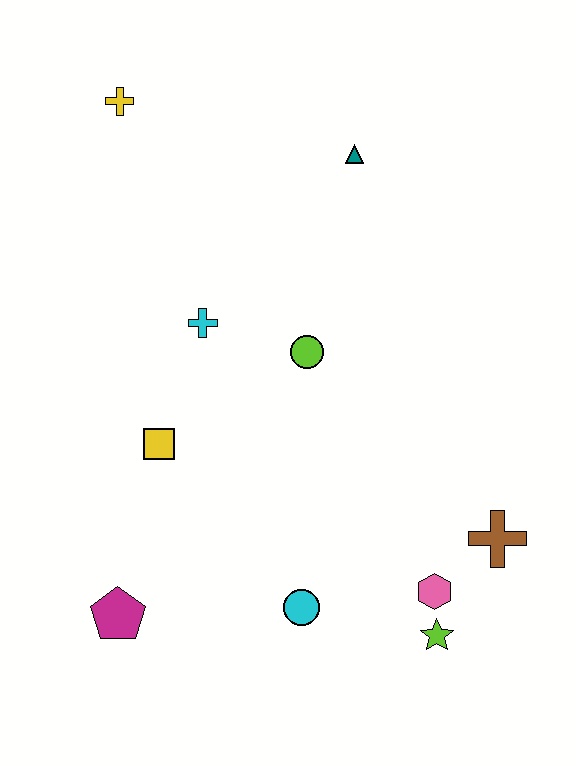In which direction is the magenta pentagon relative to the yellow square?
The magenta pentagon is below the yellow square.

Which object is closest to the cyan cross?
The lime circle is closest to the cyan cross.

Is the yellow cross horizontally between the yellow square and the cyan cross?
No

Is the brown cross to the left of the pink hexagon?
No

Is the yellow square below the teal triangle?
Yes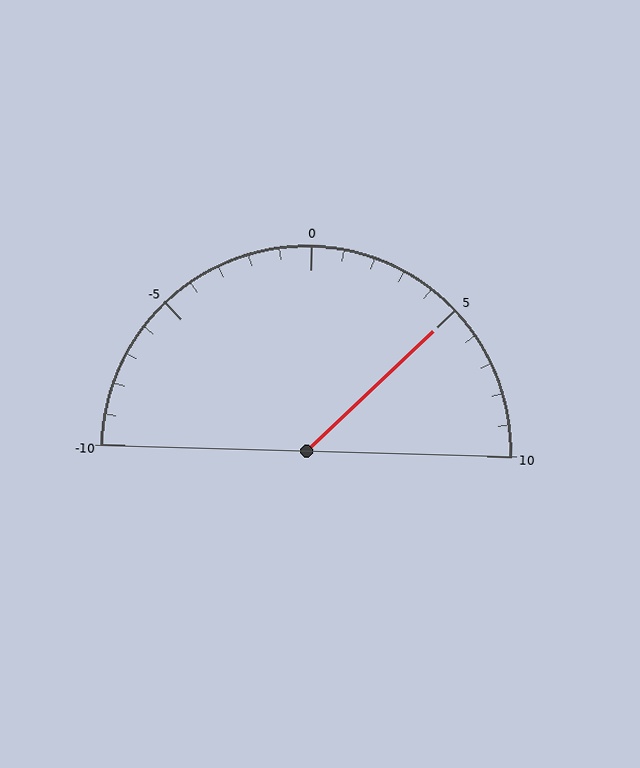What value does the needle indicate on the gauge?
The needle indicates approximately 5.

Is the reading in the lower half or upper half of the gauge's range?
The reading is in the upper half of the range (-10 to 10).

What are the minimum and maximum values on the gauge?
The gauge ranges from -10 to 10.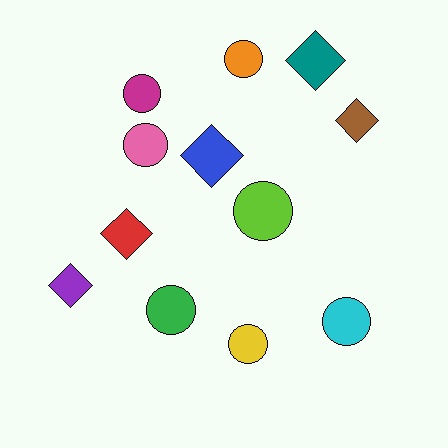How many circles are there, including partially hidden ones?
There are 7 circles.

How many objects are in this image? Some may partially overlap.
There are 12 objects.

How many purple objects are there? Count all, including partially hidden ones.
There is 1 purple object.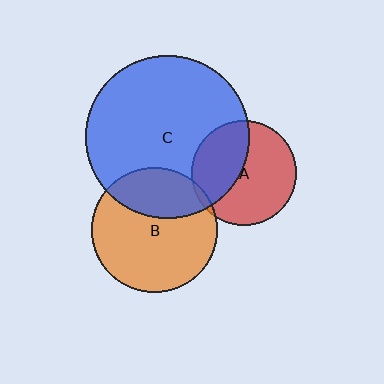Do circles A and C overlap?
Yes.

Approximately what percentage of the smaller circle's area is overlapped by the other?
Approximately 40%.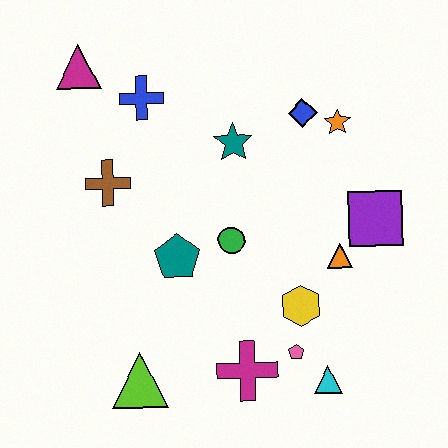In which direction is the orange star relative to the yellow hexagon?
The orange star is above the yellow hexagon.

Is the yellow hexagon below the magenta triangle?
Yes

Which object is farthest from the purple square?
The magenta triangle is farthest from the purple square.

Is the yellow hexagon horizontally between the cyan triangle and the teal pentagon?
Yes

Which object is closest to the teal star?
The blue diamond is closest to the teal star.